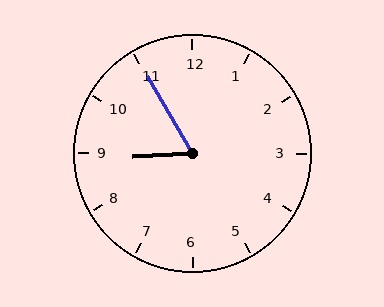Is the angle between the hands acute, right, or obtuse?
It is acute.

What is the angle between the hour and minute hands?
Approximately 62 degrees.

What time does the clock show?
8:55.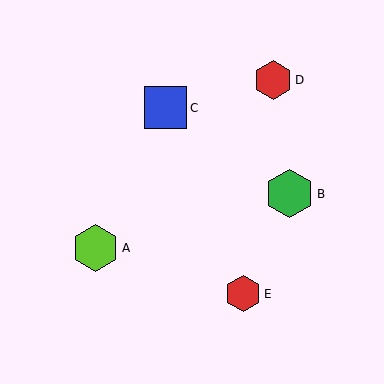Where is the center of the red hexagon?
The center of the red hexagon is at (243, 294).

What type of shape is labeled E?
Shape E is a red hexagon.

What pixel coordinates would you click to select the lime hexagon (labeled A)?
Click at (95, 248) to select the lime hexagon A.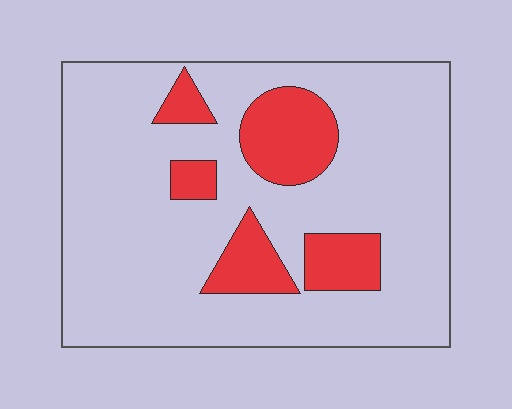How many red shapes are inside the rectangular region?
5.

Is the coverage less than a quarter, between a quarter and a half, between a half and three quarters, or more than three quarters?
Less than a quarter.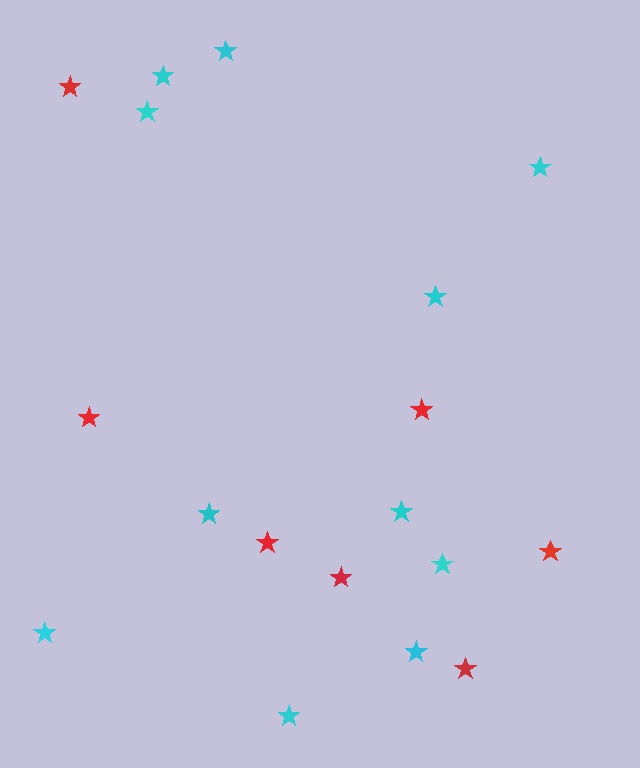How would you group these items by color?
There are 2 groups: one group of red stars (7) and one group of cyan stars (11).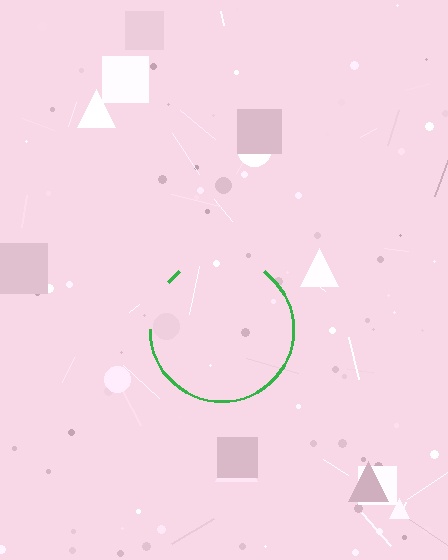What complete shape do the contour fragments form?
The contour fragments form a circle.